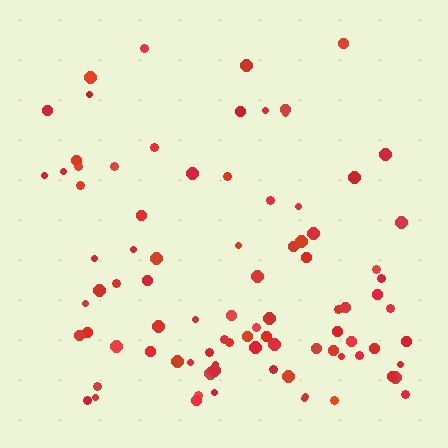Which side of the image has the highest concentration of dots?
The bottom.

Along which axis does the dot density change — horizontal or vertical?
Vertical.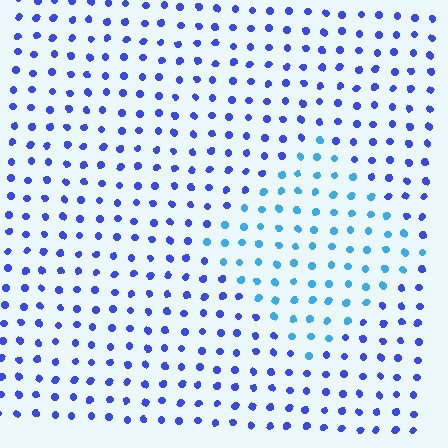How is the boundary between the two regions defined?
The boundary is defined purely by a slight shift in hue (about 34 degrees). Spacing, size, and orientation are identical on both sides.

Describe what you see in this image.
The image is filled with small blue elements in a uniform arrangement. A diamond-shaped region is visible where the elements are tinted to a slightly different hue, forming a subtle color boundary.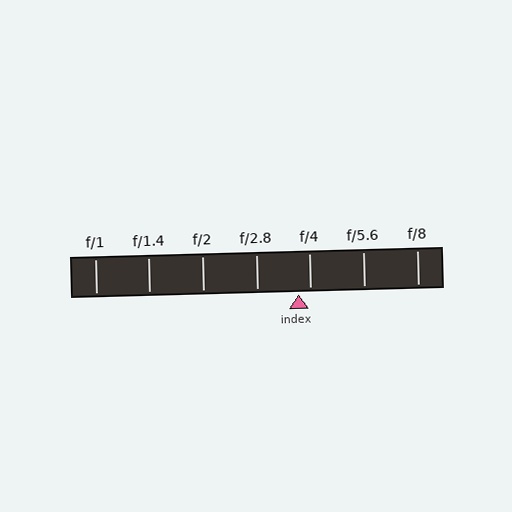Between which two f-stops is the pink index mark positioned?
The index mark is between f/2.8 and f/4.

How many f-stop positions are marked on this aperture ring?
There are 7 f-stop positions marked.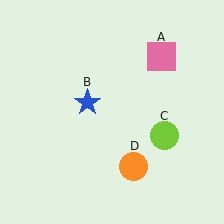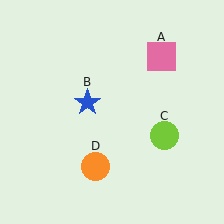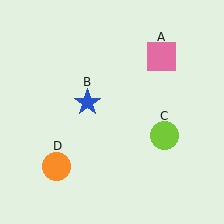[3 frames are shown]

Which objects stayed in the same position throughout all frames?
Pink square (object A) and blue star (object B) and lime circle (object C) remained stationary.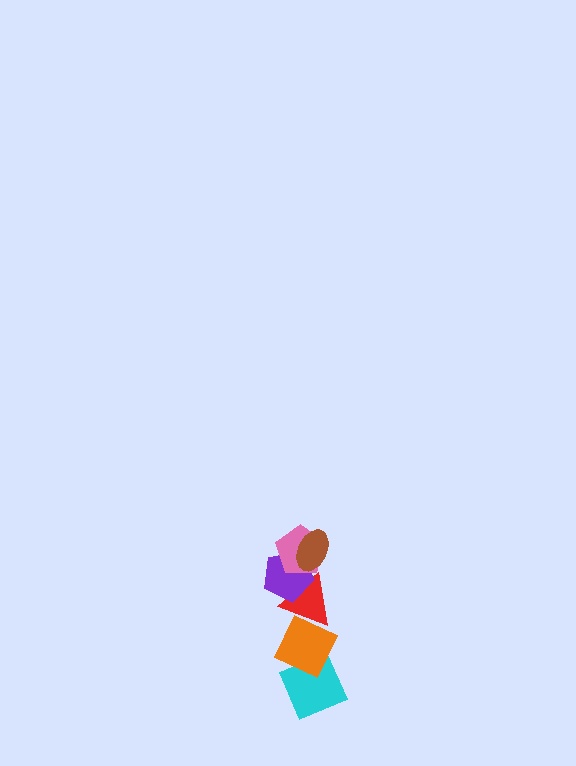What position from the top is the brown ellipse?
The brown ellipse is 1st from the top.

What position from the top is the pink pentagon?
The pink pentagon is 2nd from the top.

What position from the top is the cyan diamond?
The cyan diamond is 6th from the top.